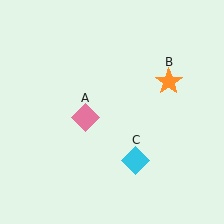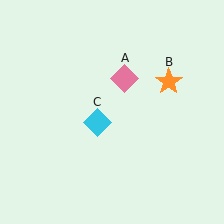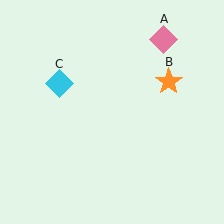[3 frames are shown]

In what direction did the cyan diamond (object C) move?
The cyan diamond (object C) moved up and to the left.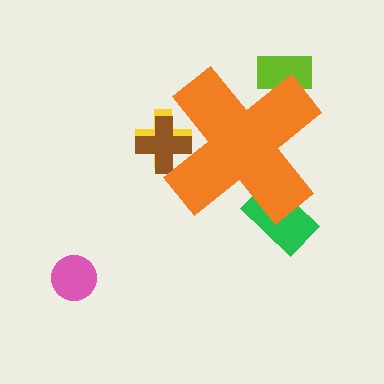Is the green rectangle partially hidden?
Yes, the green rectangle is partially hidden behind the orange cross.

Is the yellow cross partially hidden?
Yes, the yellow cross is partially hidden behind the orange cross.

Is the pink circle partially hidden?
No, the pink circle is fully visible.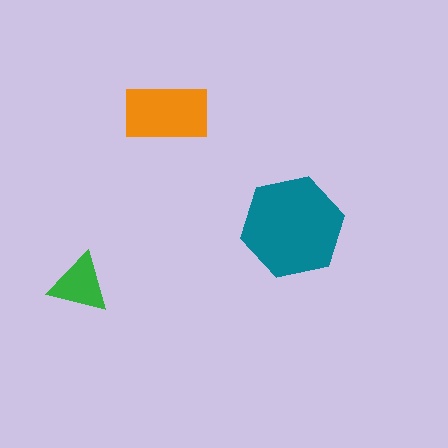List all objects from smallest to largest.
The green triangle, the orange rectangle, the teal hexagon.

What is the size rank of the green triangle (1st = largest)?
3rd.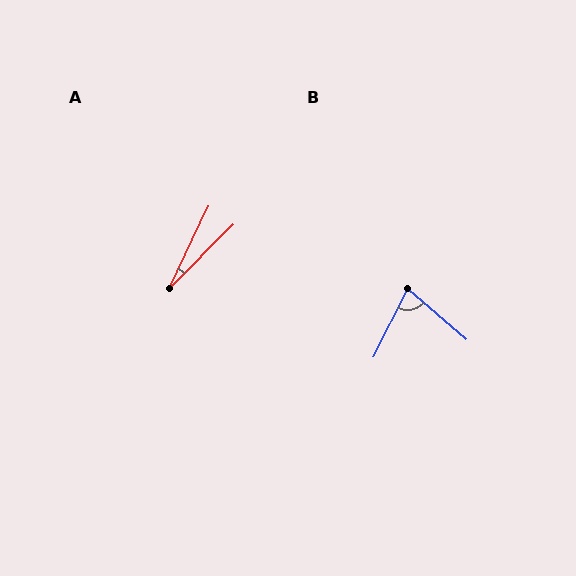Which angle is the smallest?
A, at approximately 20 degrees.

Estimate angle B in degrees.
Approximately 76 degrees.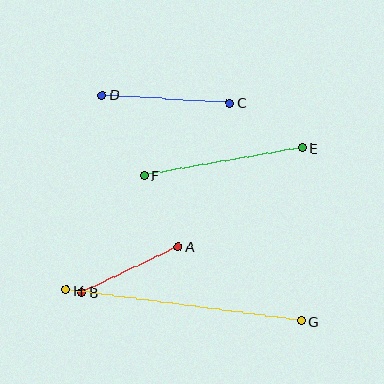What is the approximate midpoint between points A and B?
The midpoint is at approximately (130, 269) pixels.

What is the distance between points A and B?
The distance is approximately 106 pixels.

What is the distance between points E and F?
The distance is approximately 161 pixels.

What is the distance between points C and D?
The distance is approximately 128 pixels.